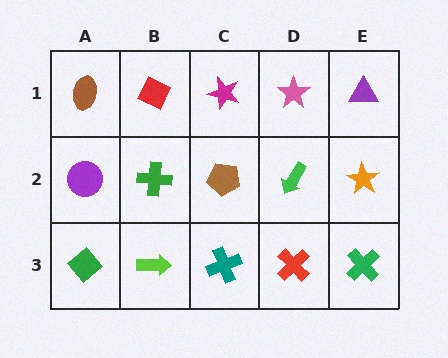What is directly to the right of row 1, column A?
A red diamond.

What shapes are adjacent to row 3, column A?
A purple circle (row 2, column A), a lime arrow (row 3, column B).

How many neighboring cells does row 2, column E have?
3.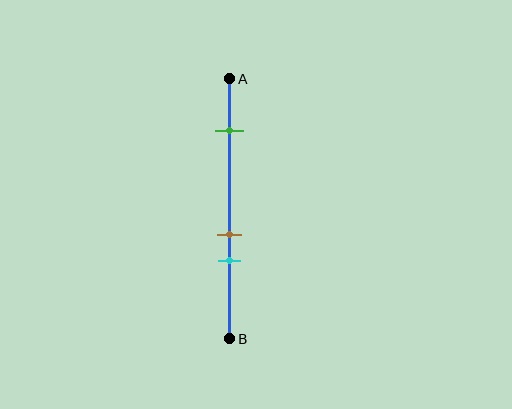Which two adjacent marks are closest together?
The brown and cyan marks are the closest adjacent pair.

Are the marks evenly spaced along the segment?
No, the marks are not evenly spaced.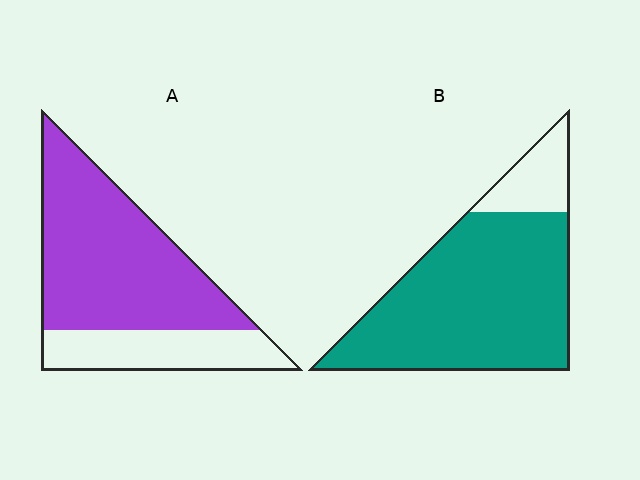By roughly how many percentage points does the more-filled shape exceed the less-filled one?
By roughly 15 percentage points (B over A).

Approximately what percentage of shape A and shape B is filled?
A is approximately 70% and B is approximately 85%.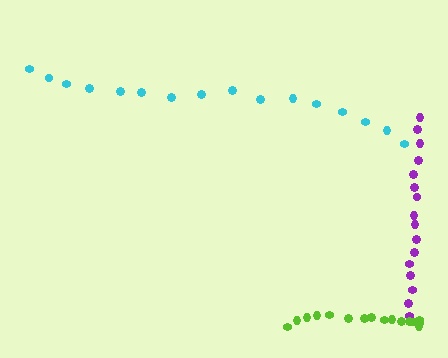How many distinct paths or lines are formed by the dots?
There are 3 distinct paths.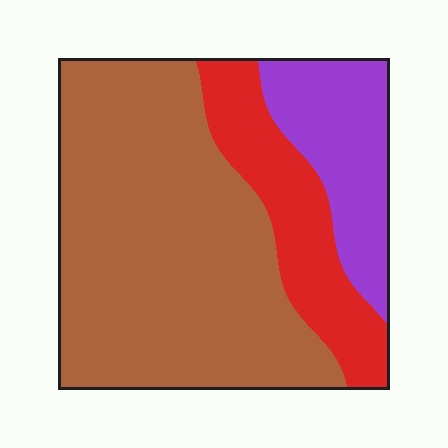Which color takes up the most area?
Brown, at roughly 60%.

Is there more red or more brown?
Brown.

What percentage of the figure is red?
Red covers around 20% of the figure.